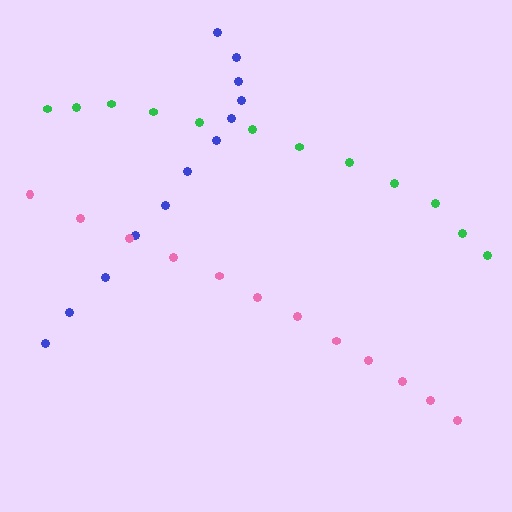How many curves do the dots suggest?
There are 3 distinct paths.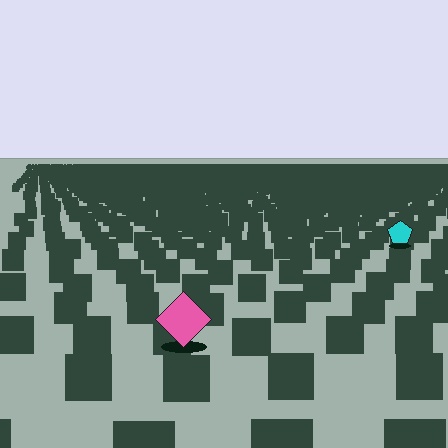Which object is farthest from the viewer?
The cyan pentagon is farthest from the viewer. It appears smaller and the ground texture around it is denser.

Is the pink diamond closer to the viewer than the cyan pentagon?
Yes. The pink diamond is closer — you can tell from the texture gradient: the ground texture is coarser near it.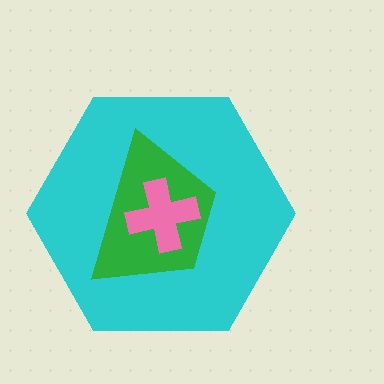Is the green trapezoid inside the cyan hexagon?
Yes.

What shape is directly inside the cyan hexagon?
The green trapezoid.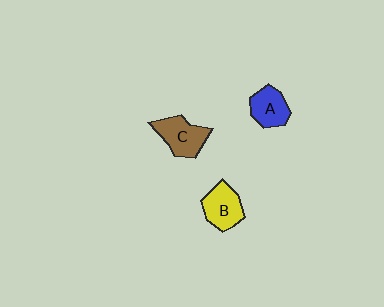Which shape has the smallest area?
Shape A (blue).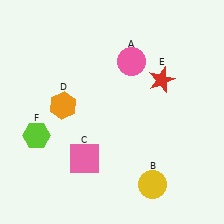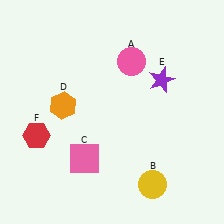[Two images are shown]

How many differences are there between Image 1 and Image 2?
There are 2 differences between the two images.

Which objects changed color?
E changed from red to purple. F changed from lime to red.